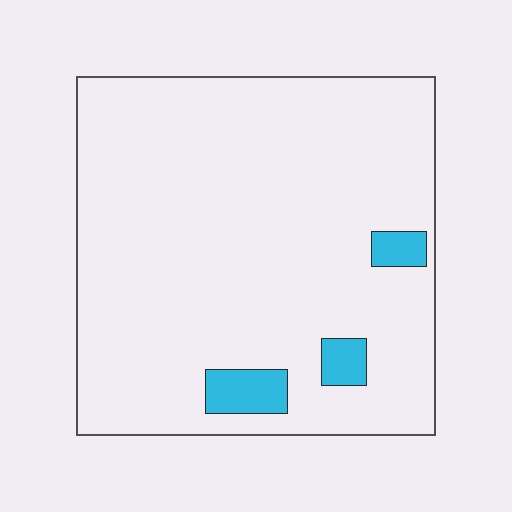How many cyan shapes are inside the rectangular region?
3.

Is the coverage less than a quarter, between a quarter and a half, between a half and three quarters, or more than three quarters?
Less than a quarter.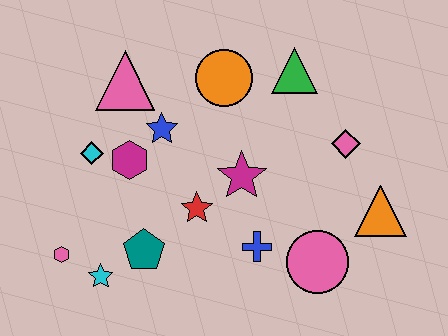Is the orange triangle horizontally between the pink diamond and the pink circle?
No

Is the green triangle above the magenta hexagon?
Yes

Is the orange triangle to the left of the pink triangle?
No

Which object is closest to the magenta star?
The red star is closest to the magenta star.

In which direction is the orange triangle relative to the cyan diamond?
The orange triangle is to the right of the cyan diamond.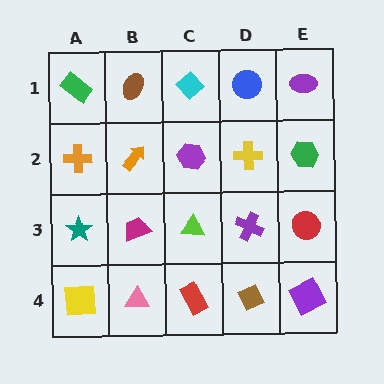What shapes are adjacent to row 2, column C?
A cyan diamond (row 1, column C), a lime triangle (row 3, column C), an orange arrow (row 2, column B), a yellow cross (row 2, column D).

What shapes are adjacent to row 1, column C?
A purple hexagon (row 2, column C), a brown ellipse (row 1, column B), a blue circle (row 1, column D).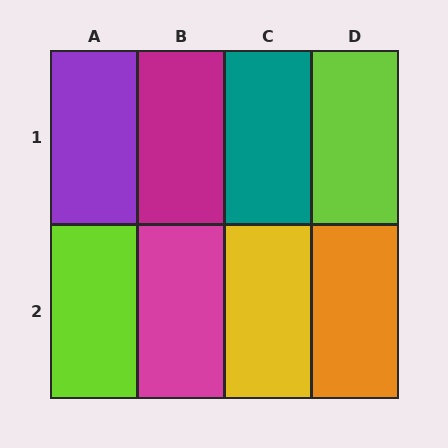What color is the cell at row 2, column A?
Lime.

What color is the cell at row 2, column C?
Yellow.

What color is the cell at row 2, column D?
Orange.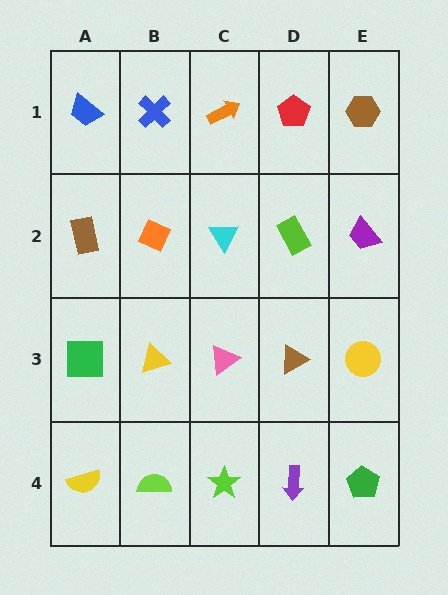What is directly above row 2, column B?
A blue cross.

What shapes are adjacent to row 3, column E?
A purple trapezoid (row 2, column E), a green pentagon (row 4, column E), a brown triangle (row 3, column D).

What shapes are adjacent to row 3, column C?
A cyan triangle (row 2, column C), a lime star (row 4, column C), a yellow triangle (row 3, column B), a brown triangle (row 3, column D).